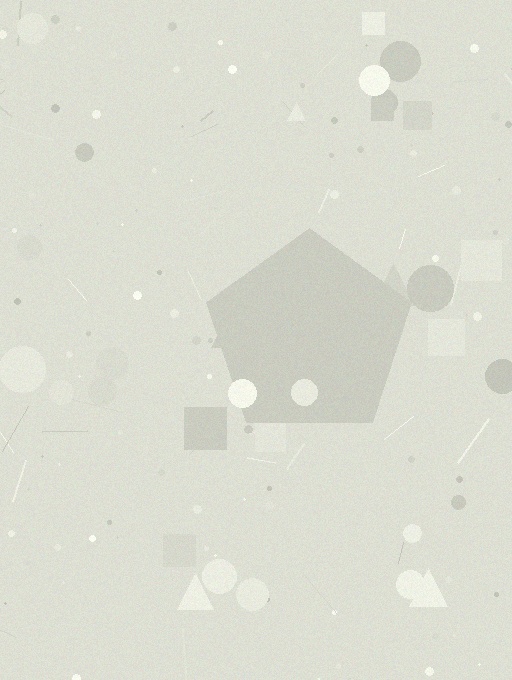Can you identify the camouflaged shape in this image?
The camouflaged shape is a pentagon.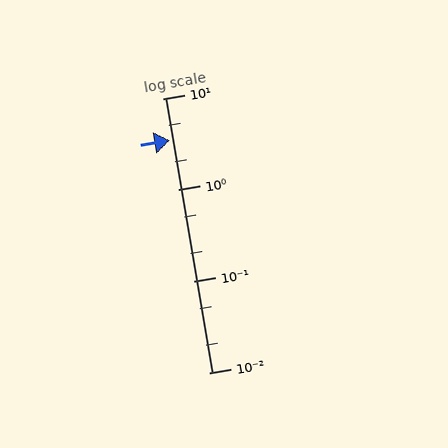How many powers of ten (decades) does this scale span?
The scale spans 3 decades, from 0.01 to 10.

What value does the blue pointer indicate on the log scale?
The pointer indicates approximately 3.5.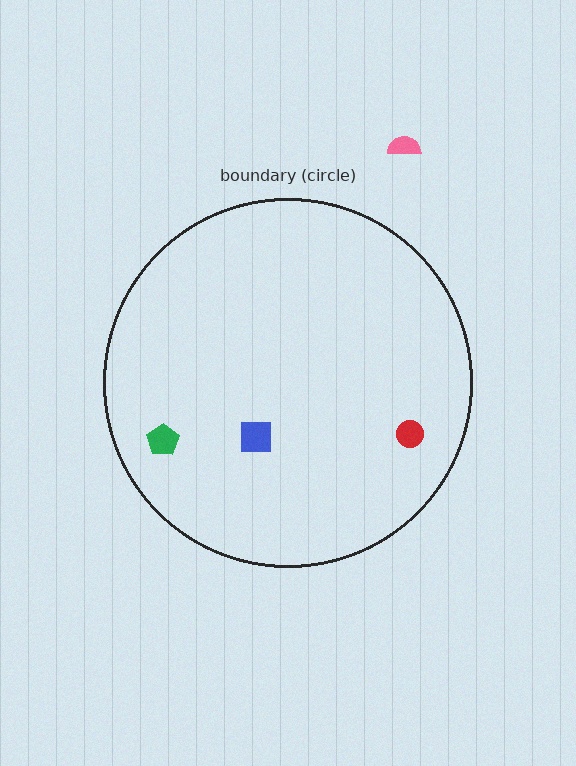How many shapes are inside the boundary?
3 inside, 1 outside.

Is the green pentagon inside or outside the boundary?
Inside.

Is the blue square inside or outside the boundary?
Inside.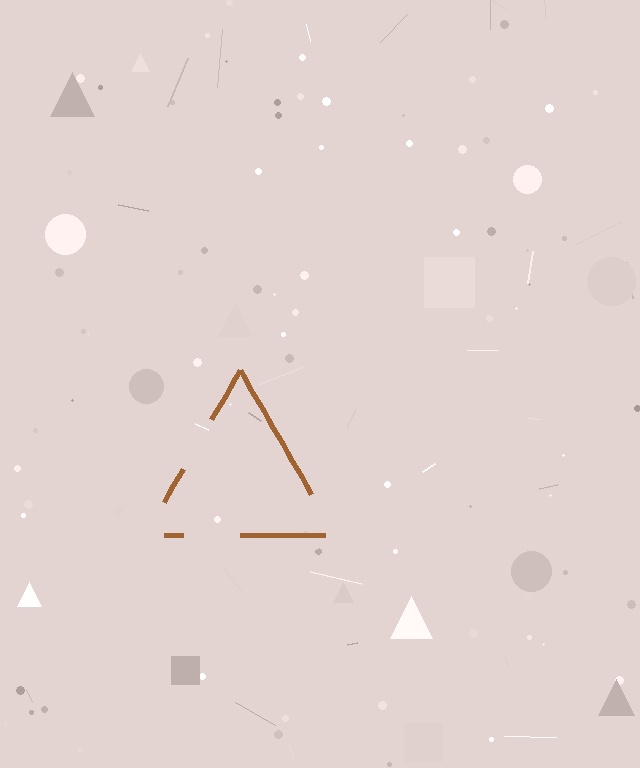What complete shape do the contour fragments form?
The contour fragments form a triangle.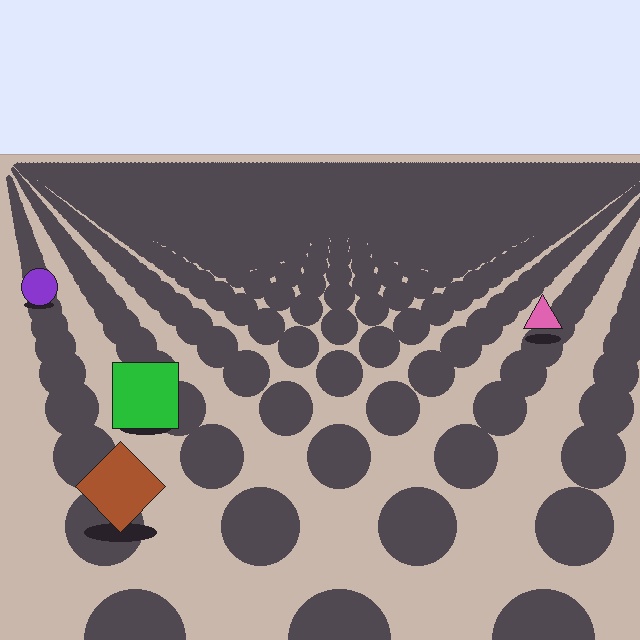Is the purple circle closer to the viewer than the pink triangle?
No. The pink triangle is closer — you can tell from the texture gradient: the ground texture is coarser near it.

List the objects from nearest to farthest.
From nearest to farthest: the brown diamond, the green square, the pink triangle, the purple circle.